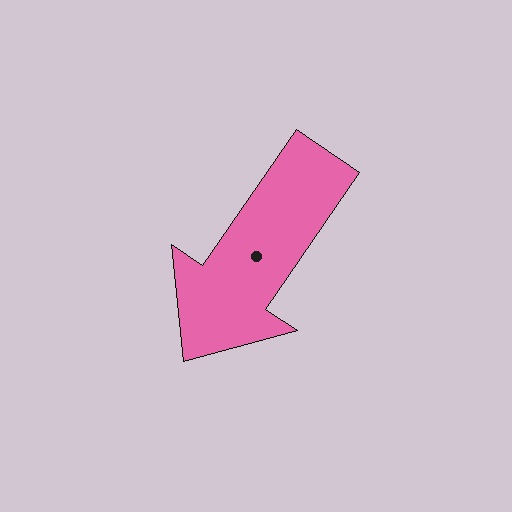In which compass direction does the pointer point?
Southwest.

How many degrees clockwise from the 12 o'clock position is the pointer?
Approximately 214 degrees.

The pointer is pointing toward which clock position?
Roughly 7 o'clock.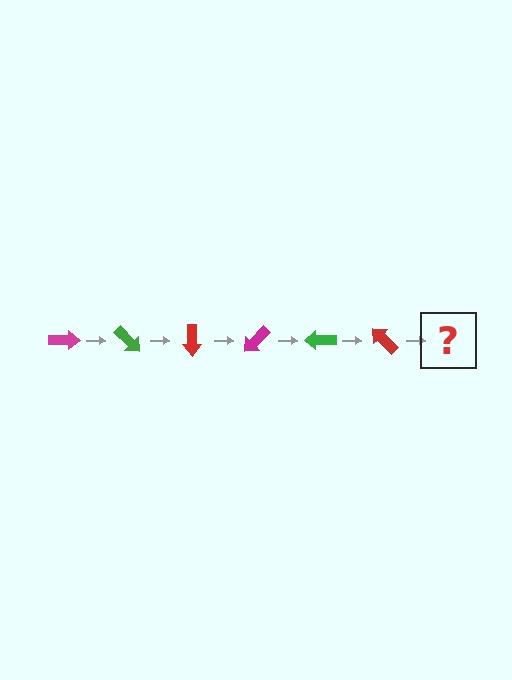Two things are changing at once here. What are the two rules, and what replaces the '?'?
The two rules are that it rotates 45 degrees each step and the color cycles through magenta, green, and red. The '?' should be a magenta arrow, rotated 270 degrees from the start.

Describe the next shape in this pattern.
It should be a magenta arrow, rotated 270 degrees from the start.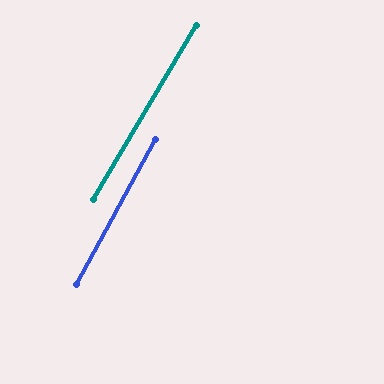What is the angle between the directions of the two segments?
Approximately 2 degrees.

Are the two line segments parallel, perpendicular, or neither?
Parallel — their directions differ by only 1.9°.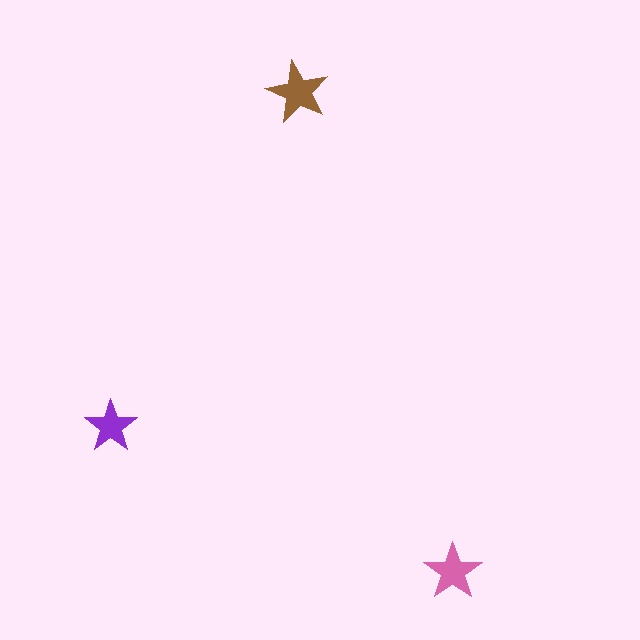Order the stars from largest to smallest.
the brown one, the pink one, the purple one.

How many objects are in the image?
There are 3 objects in the image.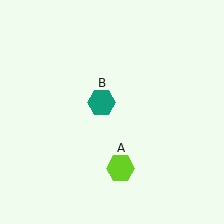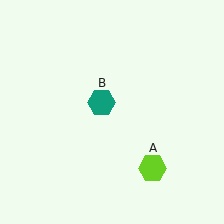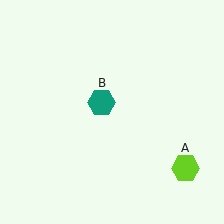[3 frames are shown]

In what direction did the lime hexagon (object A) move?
The lime hexagon (object A) moved right.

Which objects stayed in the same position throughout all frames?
Teal hexagon (object B) remained stationary.